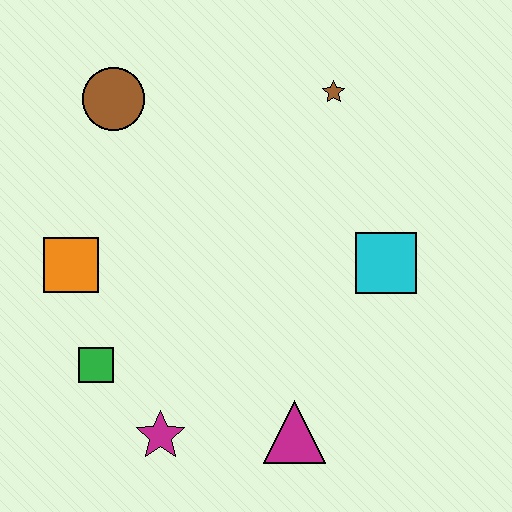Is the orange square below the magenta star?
No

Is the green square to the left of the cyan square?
Yes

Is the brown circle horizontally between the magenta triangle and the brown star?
No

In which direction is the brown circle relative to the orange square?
The brown circle is above the orange square.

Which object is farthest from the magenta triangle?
The brown circle is farthest from the magenta triangle.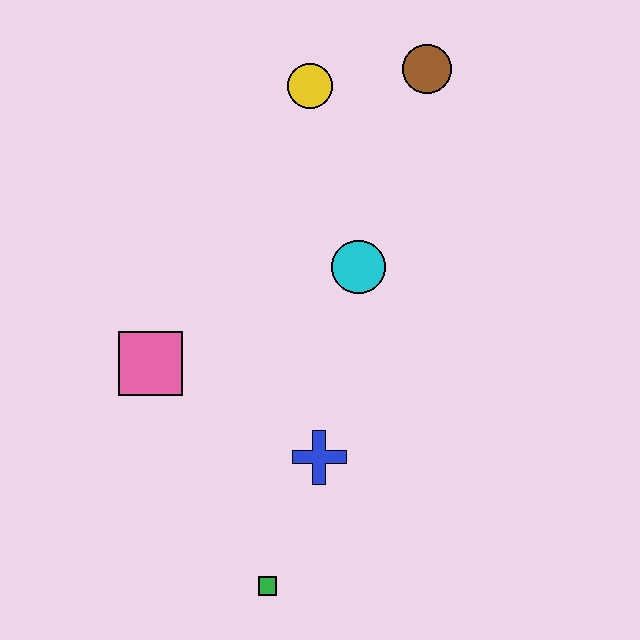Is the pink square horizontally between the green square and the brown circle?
No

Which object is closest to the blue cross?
The green square is closest to the blue cross.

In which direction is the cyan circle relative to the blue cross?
The cyan circle is above the blue cross.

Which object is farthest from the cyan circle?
The green square is farthest from the cyan circle.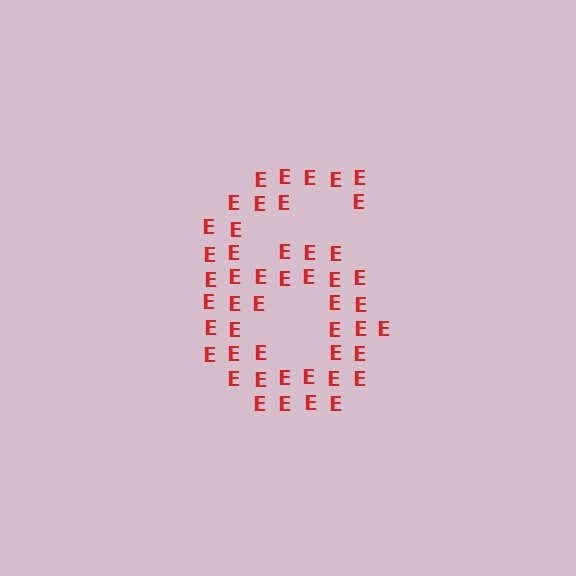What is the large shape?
The large shape is the digit 6.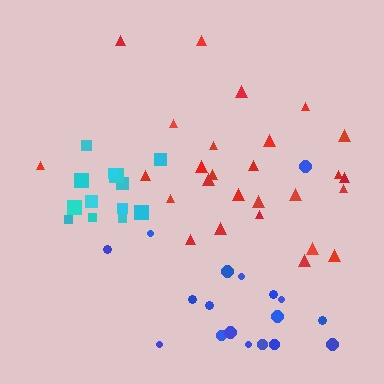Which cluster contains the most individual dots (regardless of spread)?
Red (27).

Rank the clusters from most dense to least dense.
cyan, blue, red.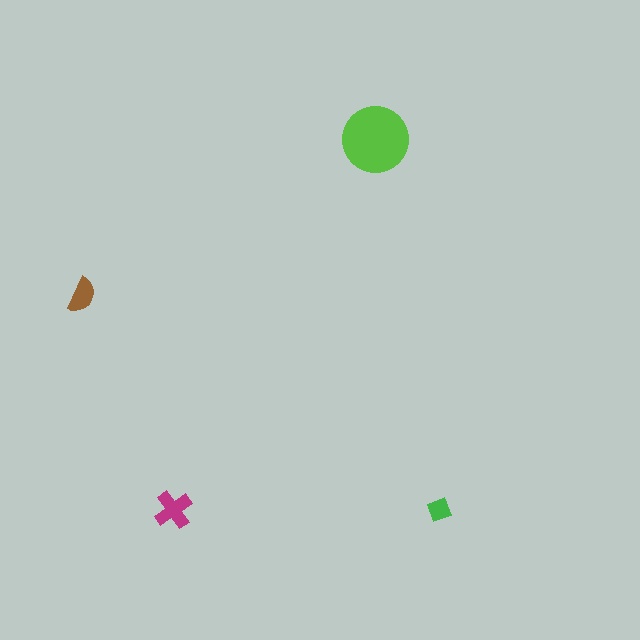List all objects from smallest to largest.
The green diamond, the brown semicircle, the magenta cross, the lime circle.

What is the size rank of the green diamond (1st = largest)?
4th.